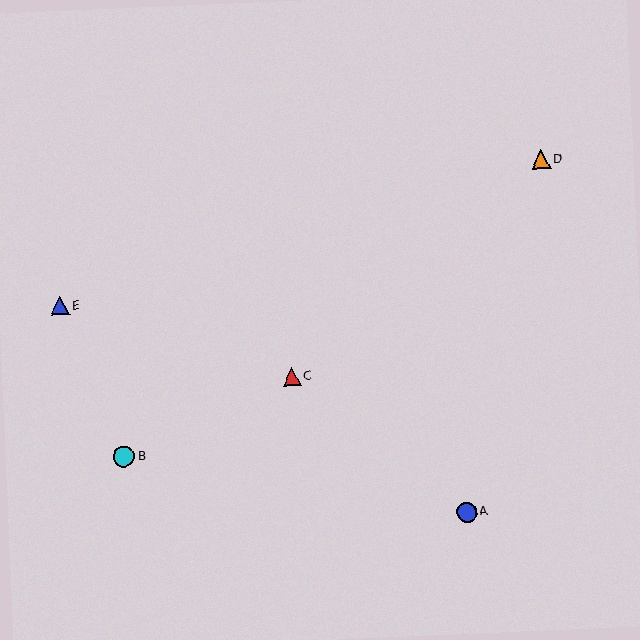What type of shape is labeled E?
Shape E is a blue triangle.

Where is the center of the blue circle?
The center of the blue circle is at (467, 512).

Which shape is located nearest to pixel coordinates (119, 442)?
The cyan circle (labeled B) at (124, 457) is nearest to that location.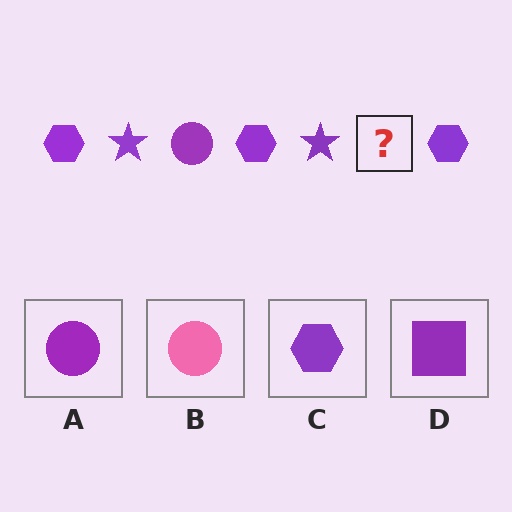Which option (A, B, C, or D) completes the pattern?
A.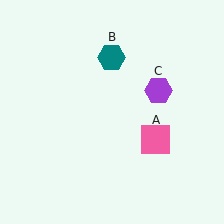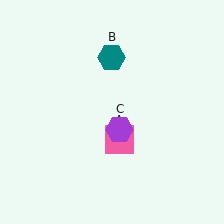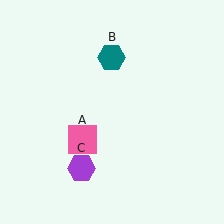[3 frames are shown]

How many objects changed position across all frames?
2 objects changed position: pink square (object A), purple hexagon (object C).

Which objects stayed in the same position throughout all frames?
Teal hexagon (object B) remained stationary.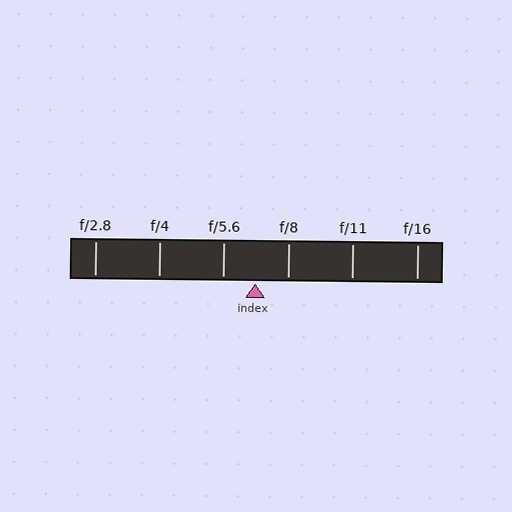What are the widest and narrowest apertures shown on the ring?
The widest aperture shown is f/2.8 and the narrowest is f/16.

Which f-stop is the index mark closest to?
The index mark is closest to f/5.6.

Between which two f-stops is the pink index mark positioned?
The index mark is between f/5.6 and f/8.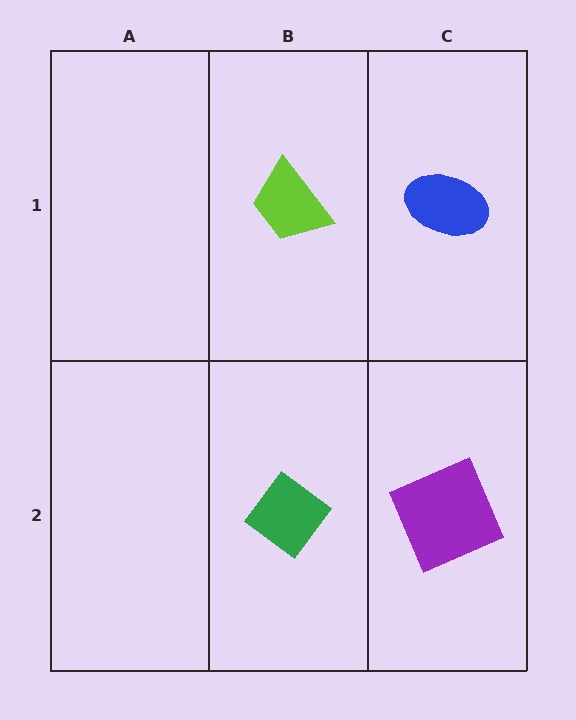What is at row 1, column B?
A lime trapezoid.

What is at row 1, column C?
A blue ellipse.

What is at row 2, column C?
A purple square.